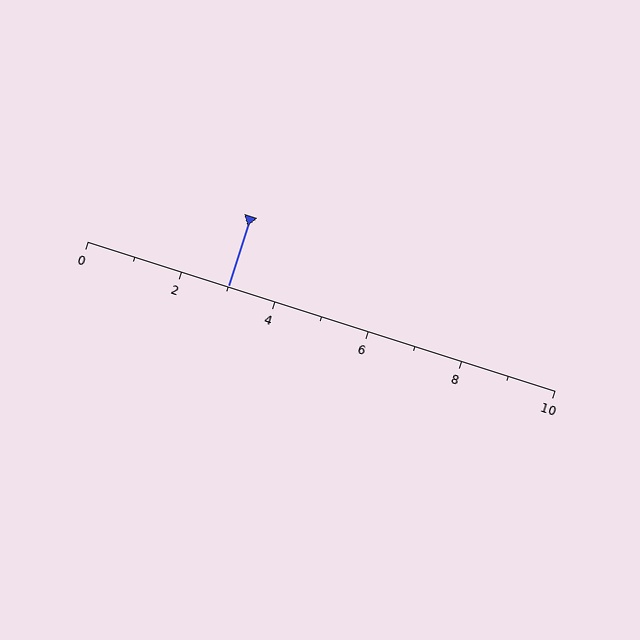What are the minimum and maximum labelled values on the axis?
The axis runs from 0 to 10.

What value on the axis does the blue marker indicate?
The marker indicates approximately 3.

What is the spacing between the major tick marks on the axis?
The major ticks are spaced 2 apart.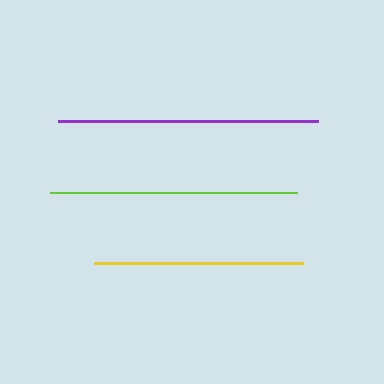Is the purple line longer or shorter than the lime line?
The purple line is longer than the lime line.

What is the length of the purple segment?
The purple segment is approximately 260 pixels long.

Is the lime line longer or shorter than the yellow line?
The lime line is longer than the yellow line.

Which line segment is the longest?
The purple line is the longest at approximately 260 pixels.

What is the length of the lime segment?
The lime segment is approximately 247 pixels long.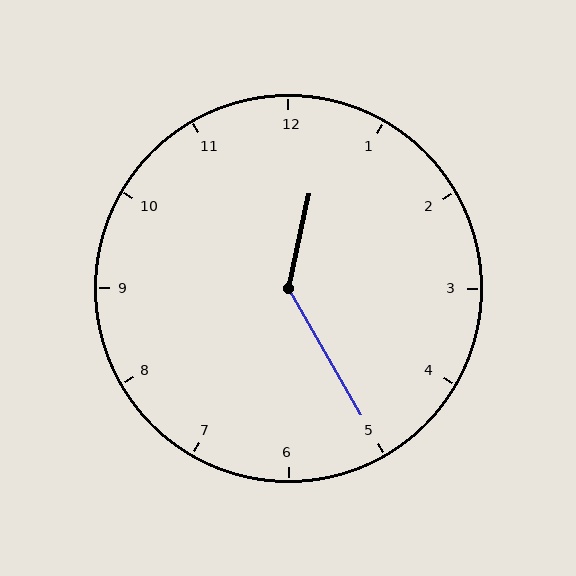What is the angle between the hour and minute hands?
Approximately 138 degrees.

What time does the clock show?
12:25.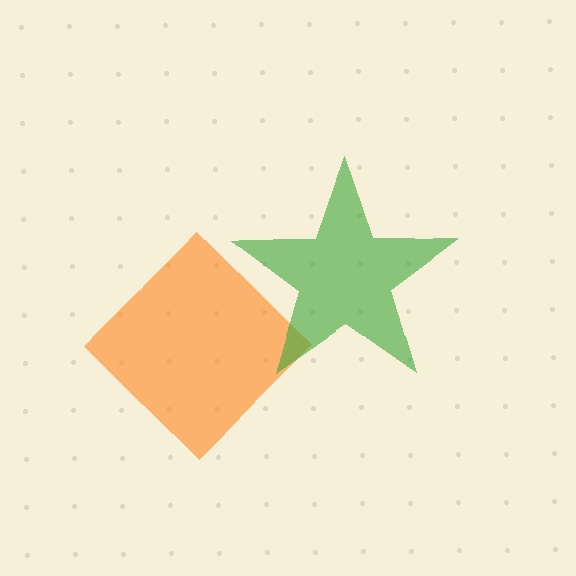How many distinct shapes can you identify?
There are 2 distinct shapes: an orange diamond, a green star.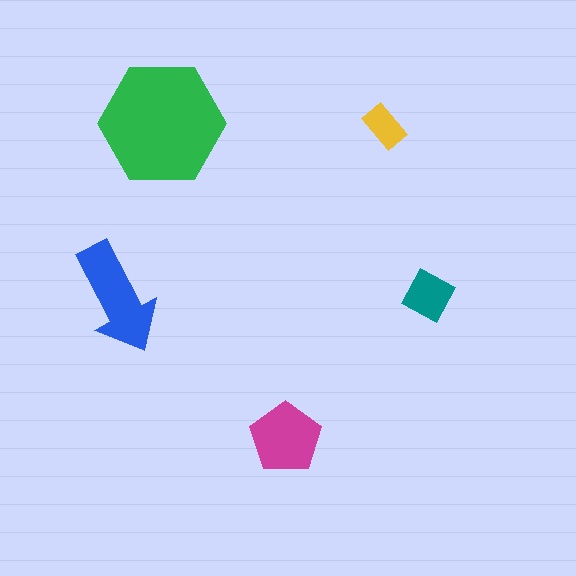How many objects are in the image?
There are 5 objects in the image.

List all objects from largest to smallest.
The green hexagon, the blue arrow, the magenta pentagon, the teal diamond, the yellow rectangle.